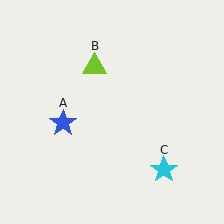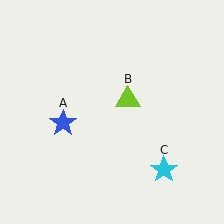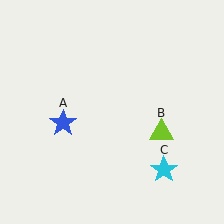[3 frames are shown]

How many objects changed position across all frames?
1 object changed position: lime triangle (object B).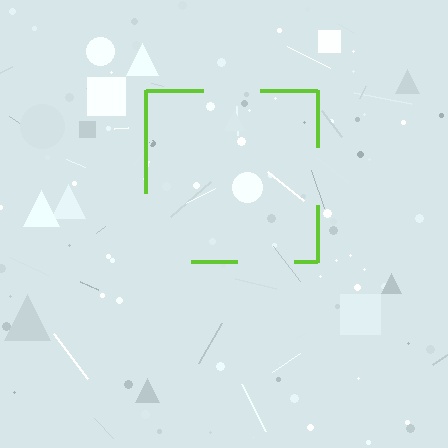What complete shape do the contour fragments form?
The contour fragments form a square.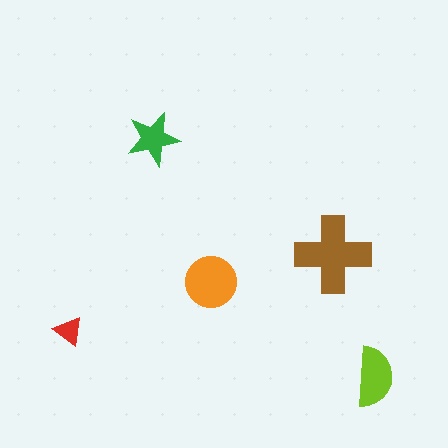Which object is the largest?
The brown cross.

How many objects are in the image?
There are 5 objects in the image.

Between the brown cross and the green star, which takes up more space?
The brown cross.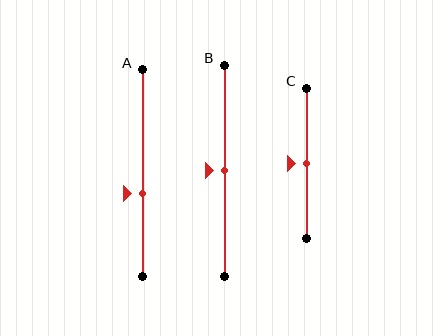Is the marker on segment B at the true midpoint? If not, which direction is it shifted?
Yes, the marker on segment B is at the true midpoint.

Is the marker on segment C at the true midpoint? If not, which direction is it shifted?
Yes, the marker on segment C is at the true midpoint.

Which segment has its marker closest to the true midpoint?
Segment B has its marker closest to the true midpoint.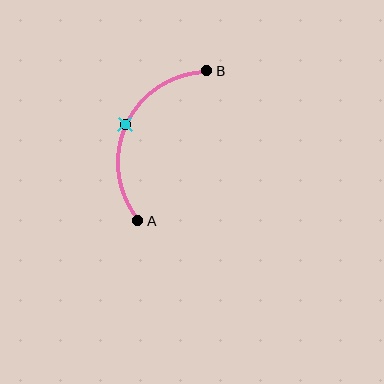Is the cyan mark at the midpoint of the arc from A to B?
Yes. The cyan mark lies on the arc at equal arc-length from both A and B — it is the arc midpoint.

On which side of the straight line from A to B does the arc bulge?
The arc bulges to the left of the straight line connecting A and B.